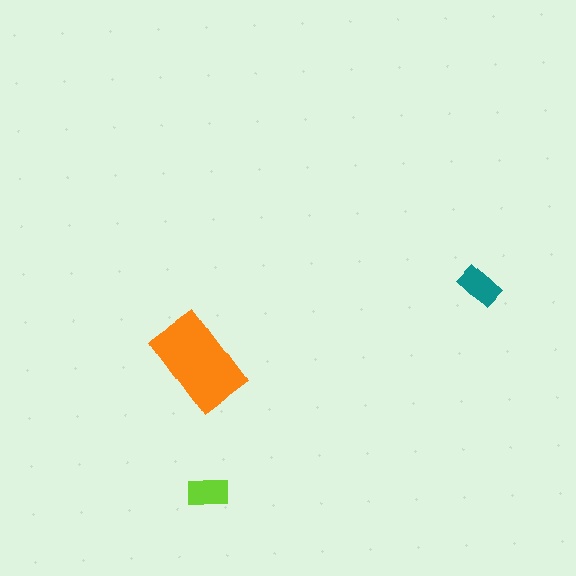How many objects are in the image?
There are 3 objects in the image.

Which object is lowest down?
The lime rectangle is bottommost.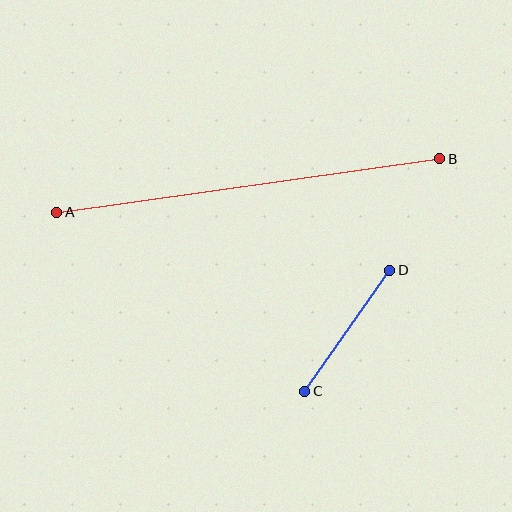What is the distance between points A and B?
The distance is approximately 386 pixels.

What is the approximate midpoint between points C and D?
The midpoint is at approximately (347, 331) pixels.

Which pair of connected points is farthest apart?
Points A and B are farthest apart.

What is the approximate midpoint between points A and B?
The midpoint is at approximately (248, 185) pixels.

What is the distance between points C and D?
The distance is approximately 148 pixels.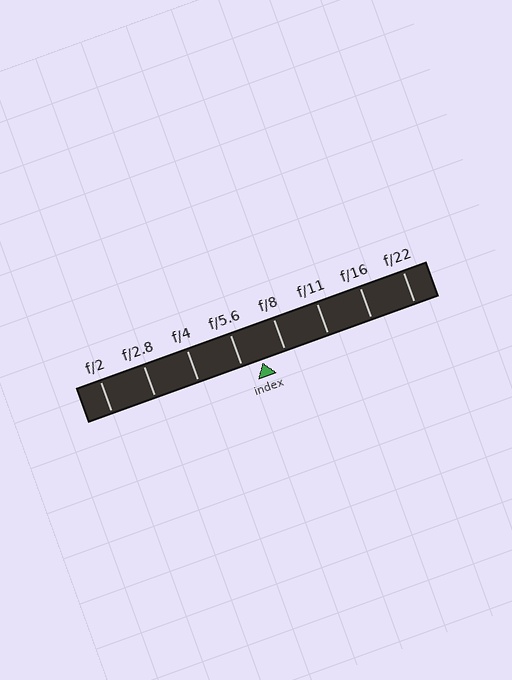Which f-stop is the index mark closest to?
The index mark is closest to f/5.6.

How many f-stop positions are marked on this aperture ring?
There are 8 f-stop positions marked.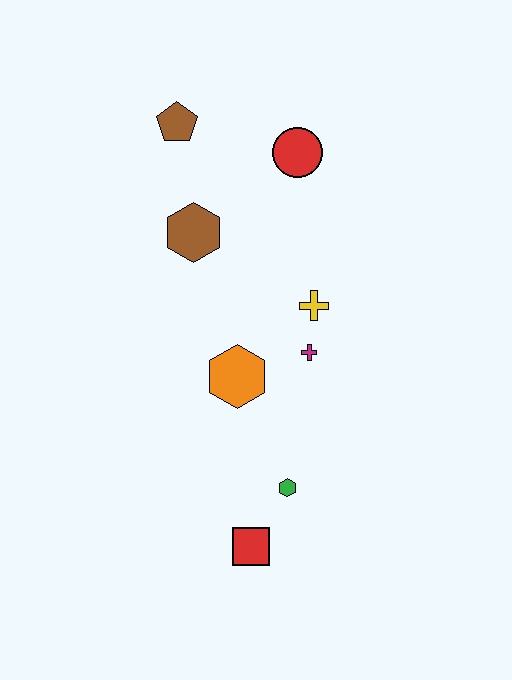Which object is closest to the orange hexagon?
The magenta cross is closest to the orange hexagon.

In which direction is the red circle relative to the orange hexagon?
The red circle is above the orange hexagon.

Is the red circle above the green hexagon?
Yes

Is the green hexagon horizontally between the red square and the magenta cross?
Yes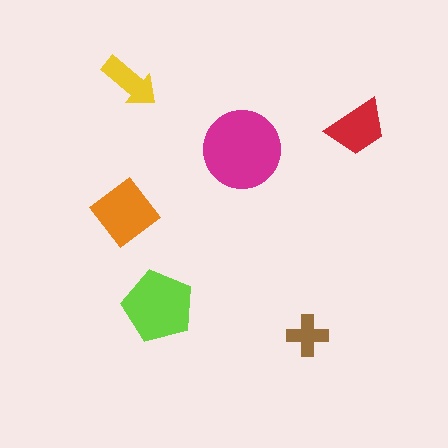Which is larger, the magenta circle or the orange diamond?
The magenta circle.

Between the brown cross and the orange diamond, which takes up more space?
The orange diamond.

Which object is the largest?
The magenta circle.